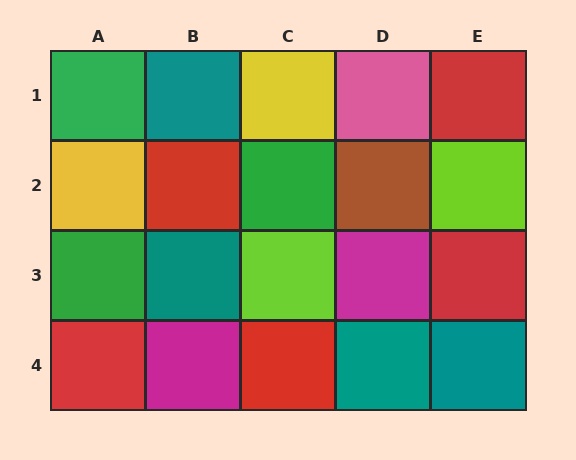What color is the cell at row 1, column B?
Teal.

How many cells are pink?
1 cell is pink.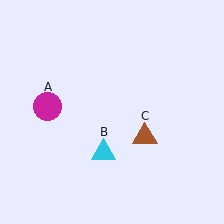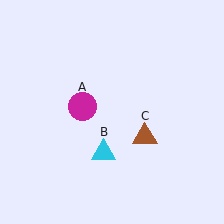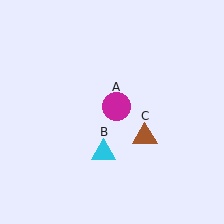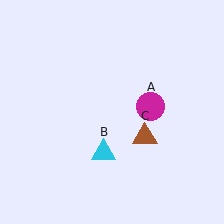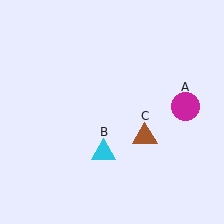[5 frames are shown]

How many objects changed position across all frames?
1 object changed position: magenta circle (object A).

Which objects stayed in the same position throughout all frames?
Cyan triangle (object B) and brown triangle (object C) remained stationary.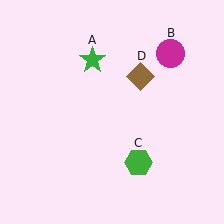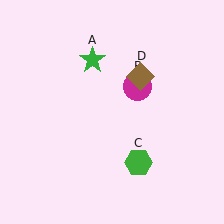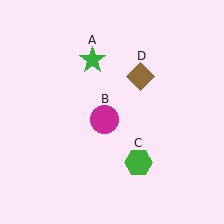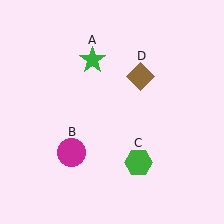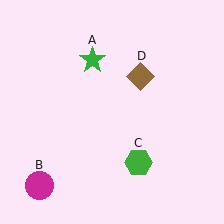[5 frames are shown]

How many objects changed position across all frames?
1 object changed position: magenta circle (object B).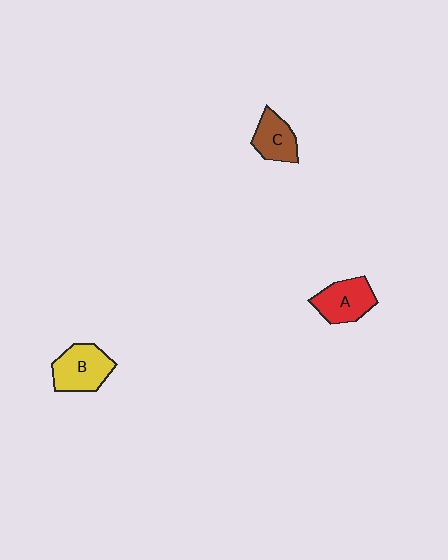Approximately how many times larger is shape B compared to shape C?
Approximately 1.3 times.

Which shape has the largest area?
Shape B (yellow).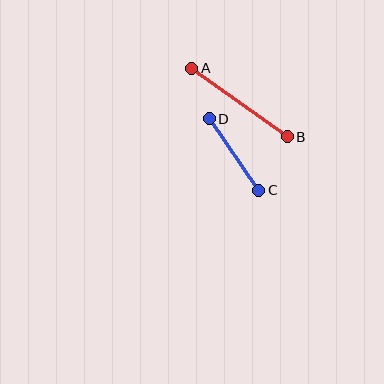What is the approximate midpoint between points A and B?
The midpoint is at approximately (240, 103) pixels.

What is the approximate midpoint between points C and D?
The midpoint is at approximately (234, 155) pixels.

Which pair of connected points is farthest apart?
Points A and B are farthest apart.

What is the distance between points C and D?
The distance is approximately 87 pixels.